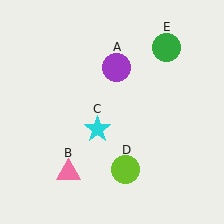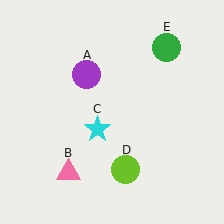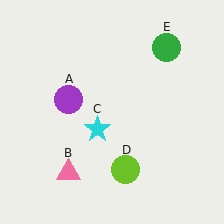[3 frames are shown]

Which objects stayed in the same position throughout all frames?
Pink triangle (object B) and cyan star (object C) and lime circle (object D) and green circle (object E) remained stationary.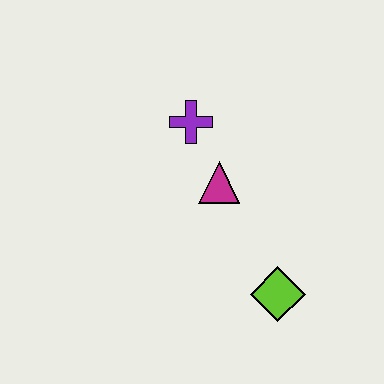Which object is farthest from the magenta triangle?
The lime diamond is farthest from the magenta triangle.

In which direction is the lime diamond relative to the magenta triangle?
The lime diamond is below the magenta triangle.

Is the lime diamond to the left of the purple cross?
No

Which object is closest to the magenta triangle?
The purple cross is closest to the magenta triangle.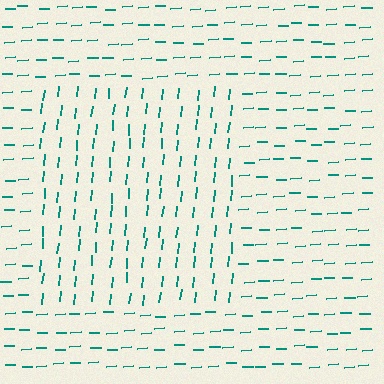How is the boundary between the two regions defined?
The boundary is defined purely by a change in line orientation (approximately 81 degrees difference). All lines are the same color and thickness.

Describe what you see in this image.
The image is filled with small teal line segments. A rectangle region in the image has lines oriented differently from the surrounding lines, creating a visible texture boundary.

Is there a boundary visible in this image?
Yes, there is a texture boundary formed by a change in line orientation.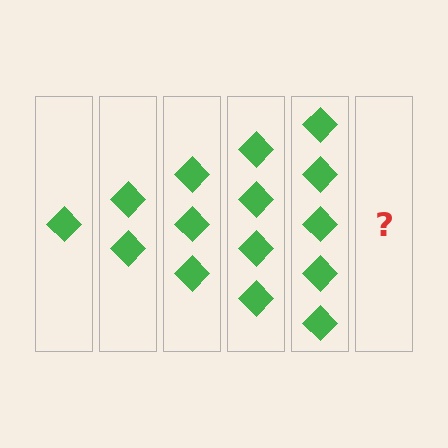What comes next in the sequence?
The next element should be 6 diamonds.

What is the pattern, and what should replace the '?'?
The pattern is that each step adds one more diamond. The '?' should be 6 diamonds.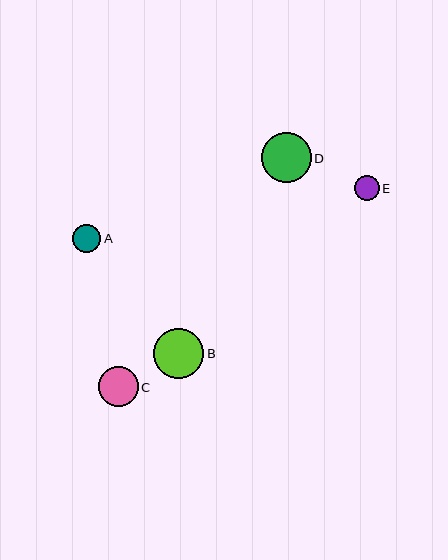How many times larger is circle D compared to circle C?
Circle D is approximately 1.3 times the size of circle C.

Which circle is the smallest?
Circle E is the smallest with a size of approximately 24 pixels.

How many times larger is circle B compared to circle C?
Circle B is approximately 1.3 times the size of circle C.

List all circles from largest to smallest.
From largest to smallest: B, D, C, A, E.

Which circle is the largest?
Circle B is the largest with a size of approximately 50 pixels.